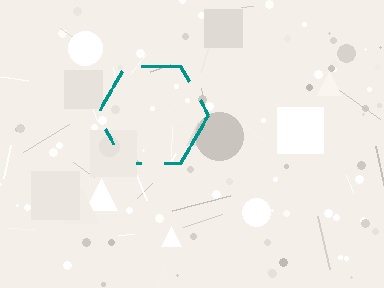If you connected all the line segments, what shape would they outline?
They would outline a hexagon.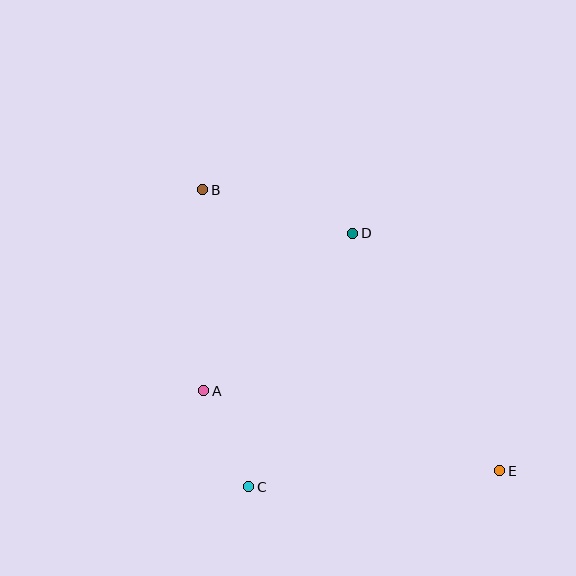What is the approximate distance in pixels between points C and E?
The distance between C and E is approximately 251 pixels.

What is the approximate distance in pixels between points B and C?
The distance between B and C is approximately 301 pixels.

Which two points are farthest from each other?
Points B and E are farthest from each other.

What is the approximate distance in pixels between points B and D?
The distance between B and D is approximately 156 pixels.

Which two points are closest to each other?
Points A and C are closest to each other.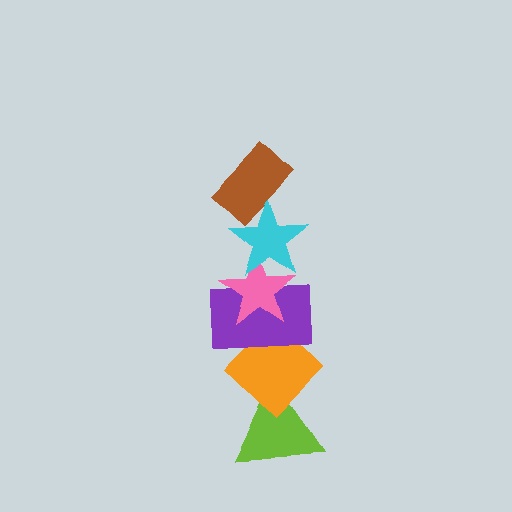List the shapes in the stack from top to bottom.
From top to bottom: the brown rectangle, the cyan star, the pink star, the purple rectangle, the orange diamond, the lime triangle.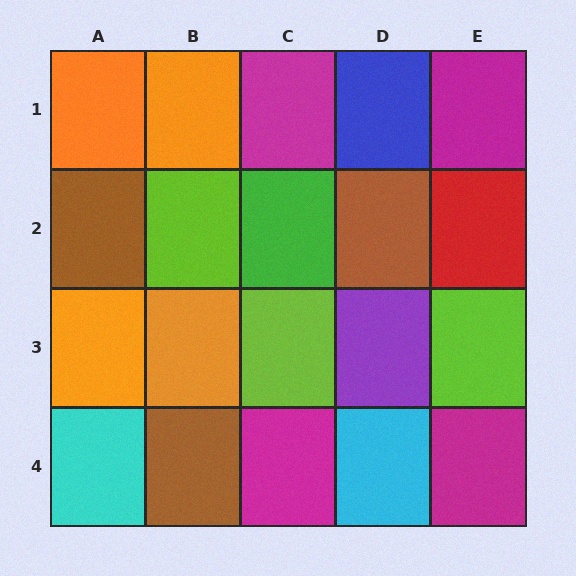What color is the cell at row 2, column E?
Red.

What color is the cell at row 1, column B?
Orange.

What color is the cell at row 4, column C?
Magenta.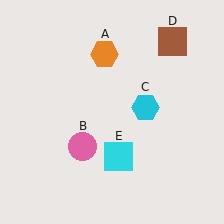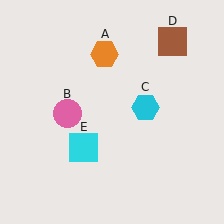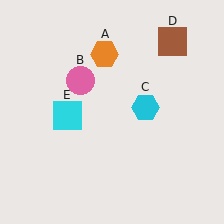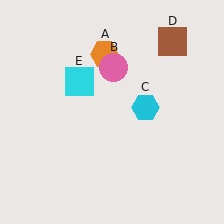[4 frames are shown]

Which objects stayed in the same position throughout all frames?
Orange hexagon (object A) and cyan hexagon (object C) and brown square (object D) remained stationary.